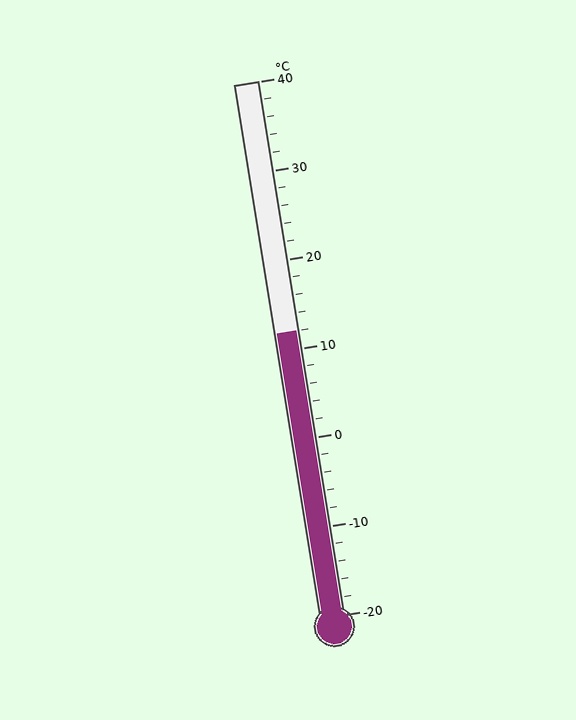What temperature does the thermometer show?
The thermometer shows approximately 12°C.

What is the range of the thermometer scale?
The thermometer scale ranges from -20°C to 40°C.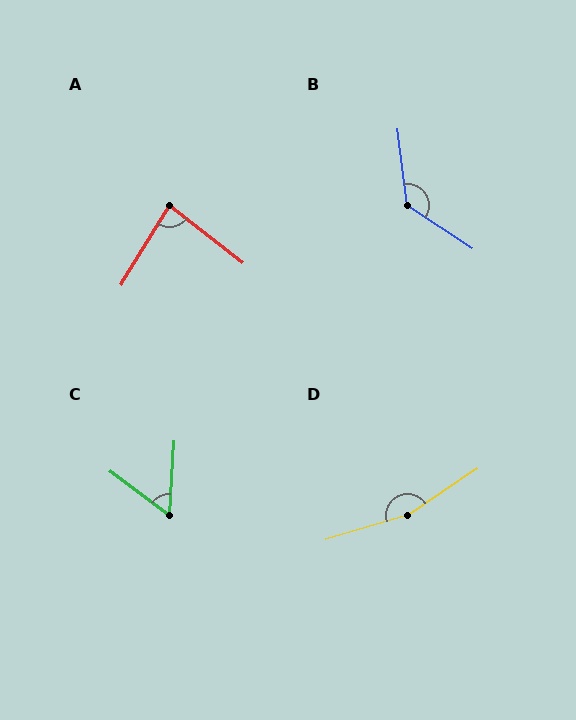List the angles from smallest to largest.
C (57°), A (83°), B (131°), D (163°).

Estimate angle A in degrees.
Approximately 83 degrees.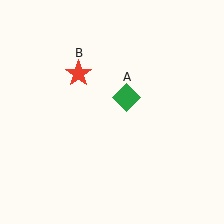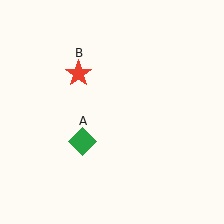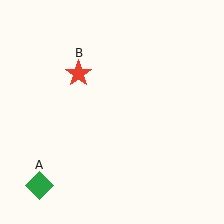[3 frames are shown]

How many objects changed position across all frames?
1 object changed position: green diamond (object A).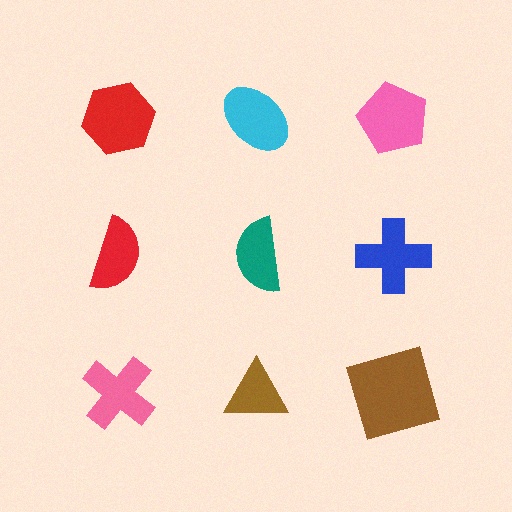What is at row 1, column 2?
A cyan ellipse.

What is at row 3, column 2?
A brown triangle.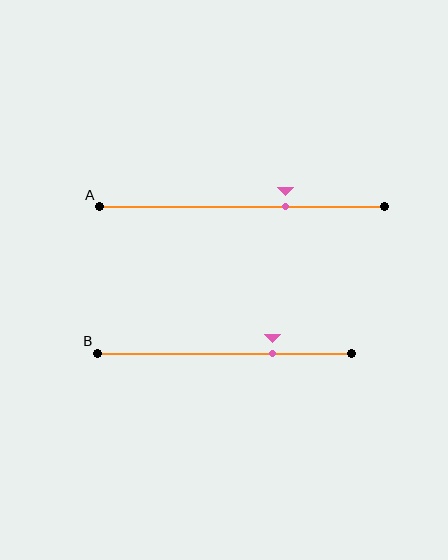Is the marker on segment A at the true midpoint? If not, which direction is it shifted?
No, the marker on segment A is shifted to the right by about 15% of the segment length.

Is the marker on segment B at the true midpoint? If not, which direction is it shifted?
No, the marker on segment B is shifted to the right by about 19% of the segment length.